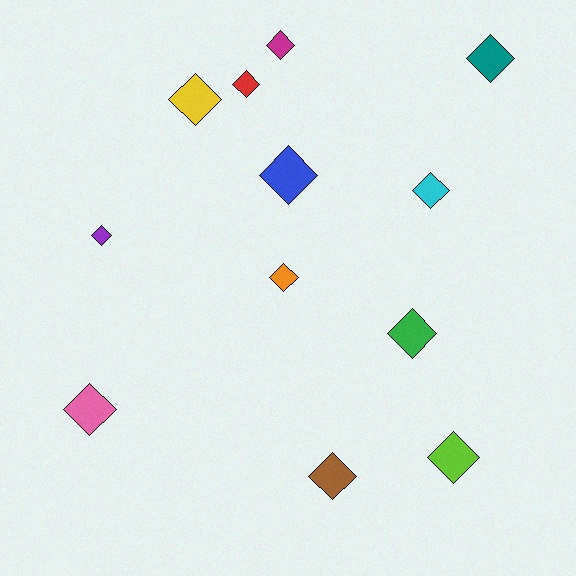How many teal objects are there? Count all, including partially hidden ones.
There is 1 teal object.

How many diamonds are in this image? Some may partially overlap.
There are 12 diamonds.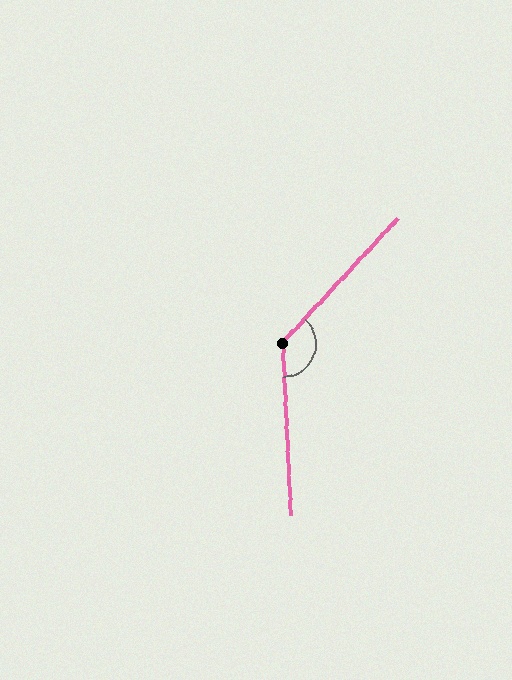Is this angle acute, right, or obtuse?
It is obtuse.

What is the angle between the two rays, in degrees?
Approximately 135 degrees.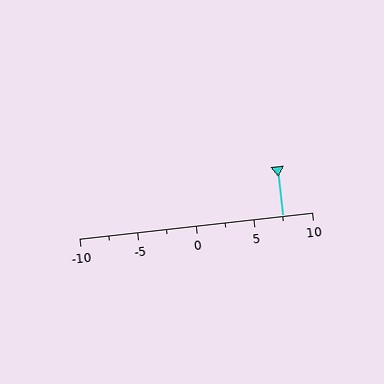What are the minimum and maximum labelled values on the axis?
The axis runs from -10 to 10.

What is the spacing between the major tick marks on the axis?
The major ticks are spaced 5 apart.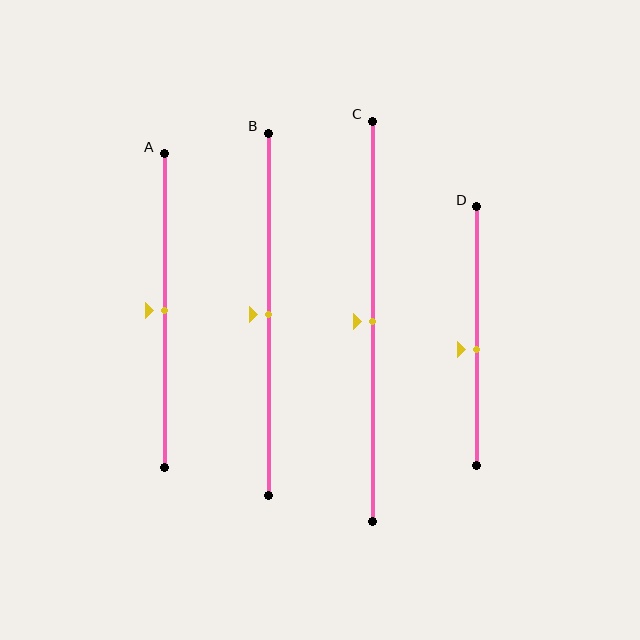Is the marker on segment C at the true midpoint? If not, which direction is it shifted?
Yes, the marker on segment C is at the true midpoint.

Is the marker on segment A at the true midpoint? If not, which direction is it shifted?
Yes, the marker on segment A is at the true midpoint.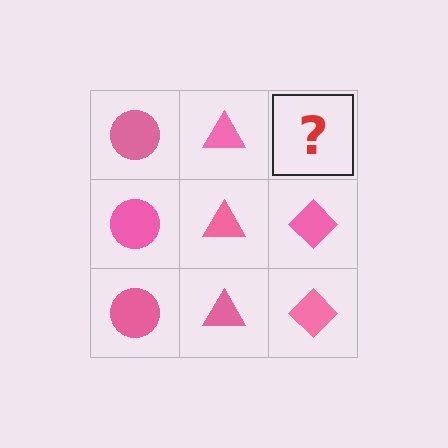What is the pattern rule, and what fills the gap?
The rule is that each column has a consistent shape. The gap should be filled with a pink diamond.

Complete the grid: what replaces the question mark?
The question mark should be replaced with a pink diamond.